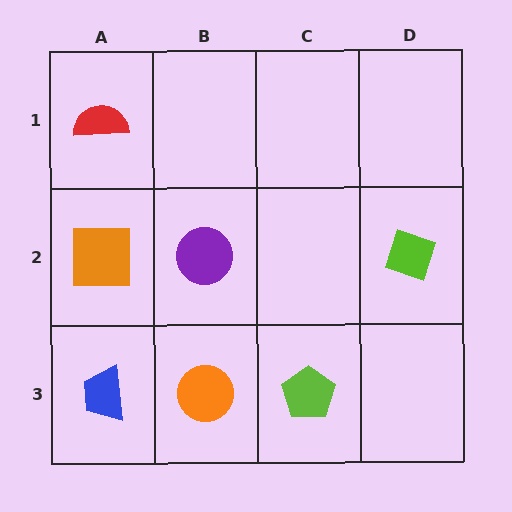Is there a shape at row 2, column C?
No, that cell is empty.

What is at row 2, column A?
An orange square.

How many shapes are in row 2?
3 shapes.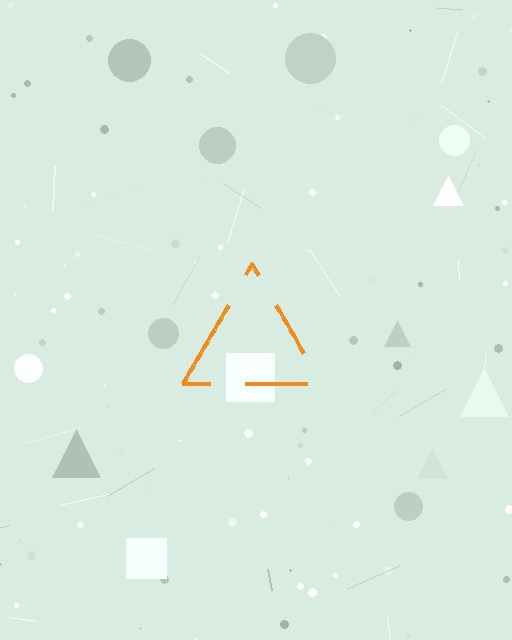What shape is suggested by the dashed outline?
The dashed outline suggests a triangle.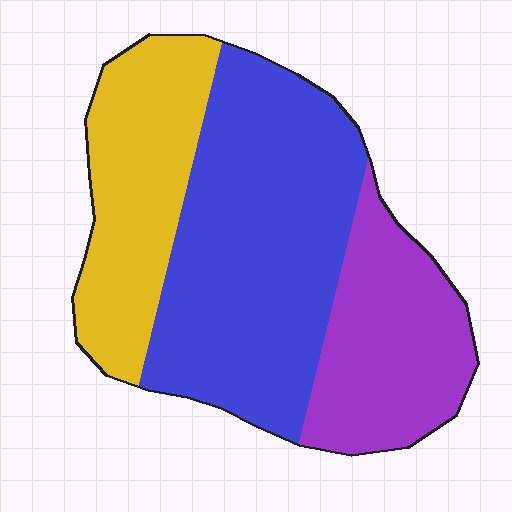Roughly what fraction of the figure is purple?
Purple covers roughly 25% of the figure.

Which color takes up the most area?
Blue, at roughly 50%.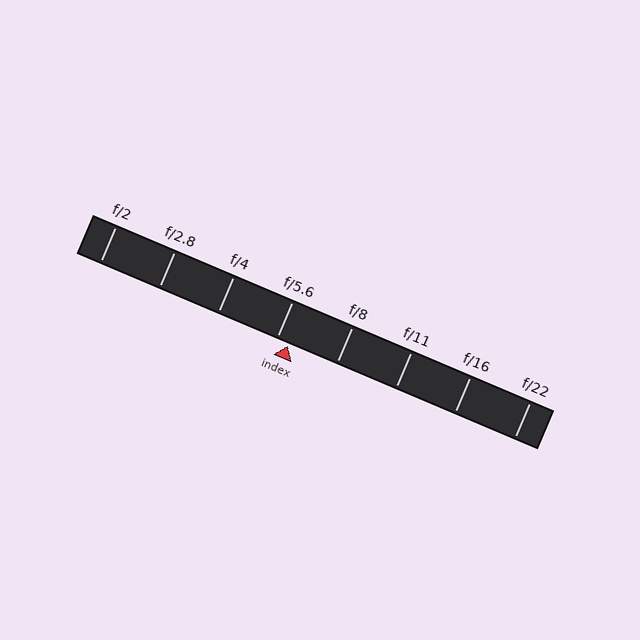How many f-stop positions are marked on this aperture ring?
There are 8 f-stop positions marked.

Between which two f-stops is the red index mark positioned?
The index mark is between f/5.6 and f/8.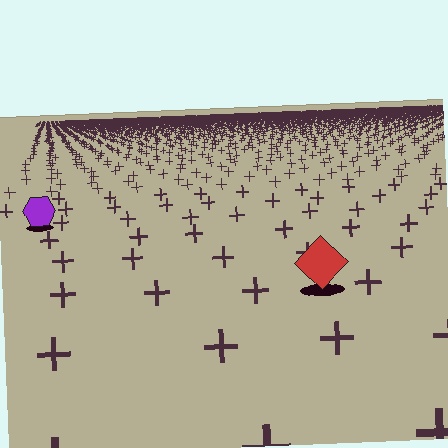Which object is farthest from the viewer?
The purple hexagon is farthest from the viewer. It appears smaller and the ground texture around it is denser.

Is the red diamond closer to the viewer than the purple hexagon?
Yes. The red diamond is closer — you can tell from the texture gradient: the ground texture is coarser near it.